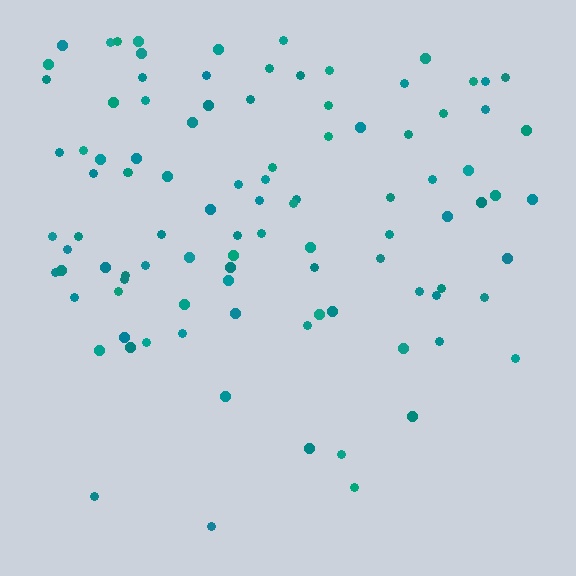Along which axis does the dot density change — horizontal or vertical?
Vertical.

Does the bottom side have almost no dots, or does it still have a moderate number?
Still a moderate number, just noticeably fewer than the top.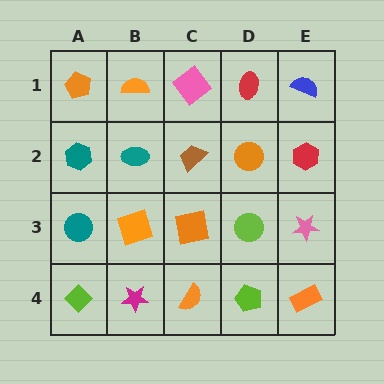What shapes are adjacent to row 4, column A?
A teal circle (row 3, column A), a magenta star (row 4, column B).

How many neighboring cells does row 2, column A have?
3.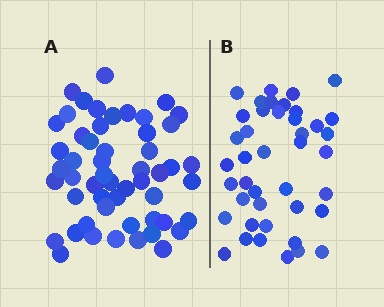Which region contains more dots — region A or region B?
Region A (the left region) has more dots.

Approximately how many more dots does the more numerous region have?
Region A has roughly 12 or so more dots than region B.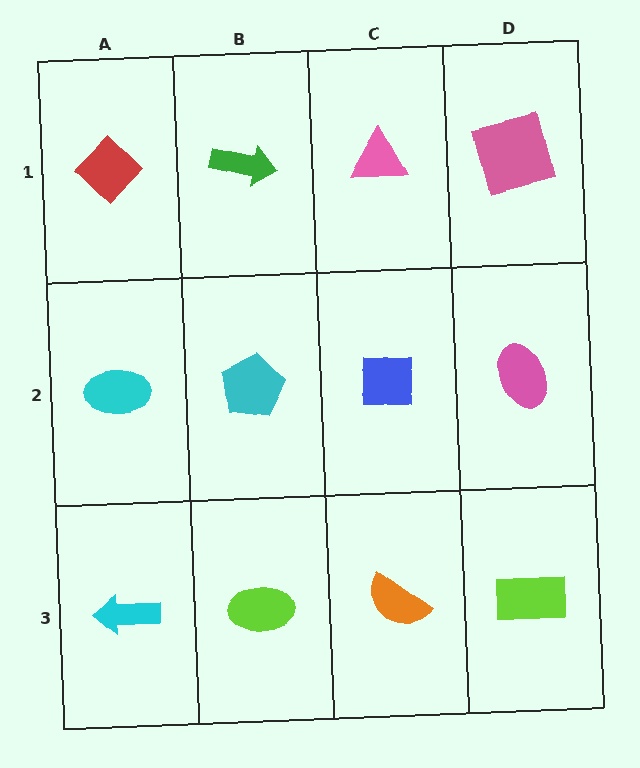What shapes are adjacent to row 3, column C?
A blue square (row 2, column C), a lime ellipse (row 3, column B), a lime rectangle (row 3, column D).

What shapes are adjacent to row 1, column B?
A cyan pentagon (row 2, column B), a red diamond (row 1, column A), a pink triangle (row 1, column C).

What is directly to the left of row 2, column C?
A cyan pentagon.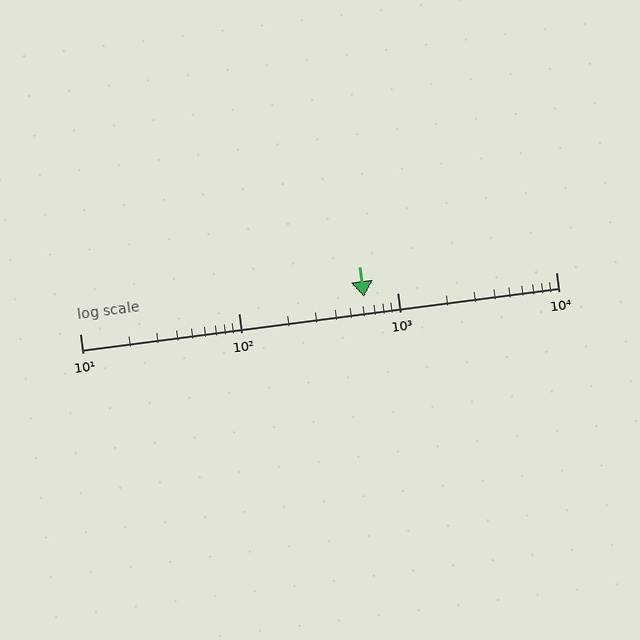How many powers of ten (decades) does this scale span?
The scale spans 3 decades, from 10 to 10000.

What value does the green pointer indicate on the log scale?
The pointer indicates approximately 620.